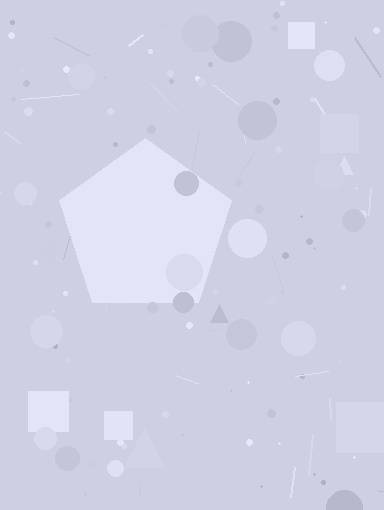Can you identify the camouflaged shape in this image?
The camouflaged shape is a pentagon.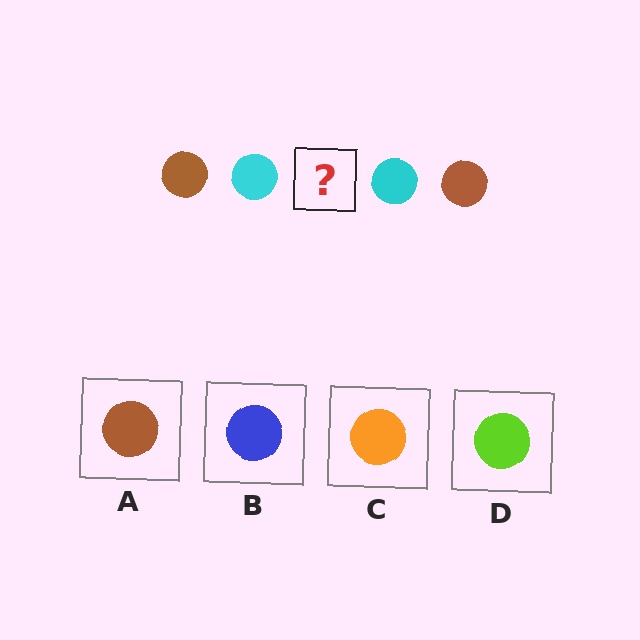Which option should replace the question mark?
Option A.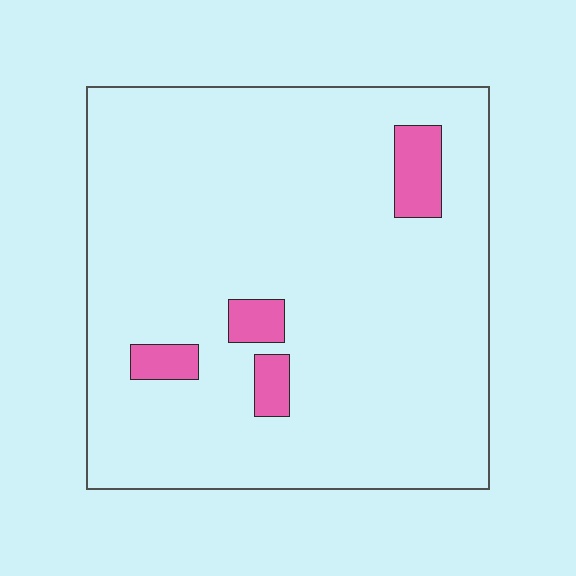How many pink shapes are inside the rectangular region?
4.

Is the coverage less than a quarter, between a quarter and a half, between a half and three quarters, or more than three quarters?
Less than a quarter.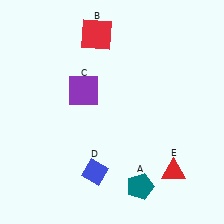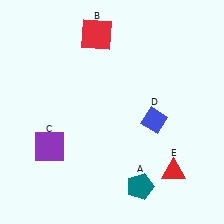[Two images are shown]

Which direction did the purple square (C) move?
The purple square (C) moved down.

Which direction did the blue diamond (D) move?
The blue diamond (D) moved right.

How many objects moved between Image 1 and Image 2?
2 objects moved between the two images.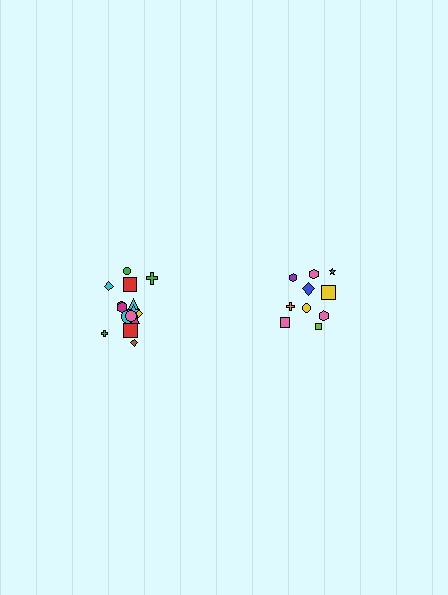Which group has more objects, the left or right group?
The left group.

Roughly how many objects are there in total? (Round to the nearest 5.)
Roughly 25 objects in total.